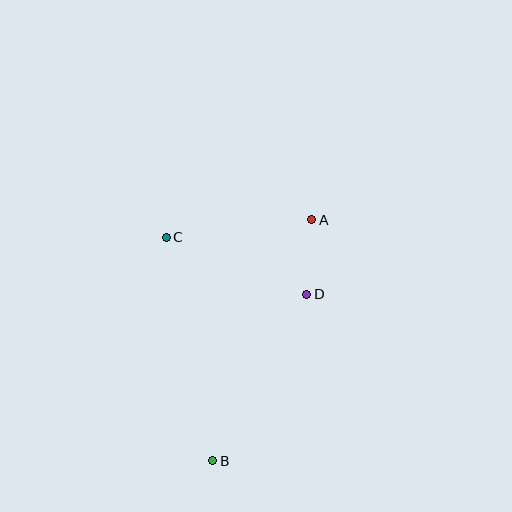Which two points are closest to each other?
Points A and D are closest to each other.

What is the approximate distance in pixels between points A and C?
The distance between A and C is approximately 147 pixels.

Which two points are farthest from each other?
Points A and B are farthest from each other.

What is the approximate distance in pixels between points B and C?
The distance between B and C is approximately 228 pixels.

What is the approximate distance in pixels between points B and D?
The distance between B and D is approximately 191 pixels.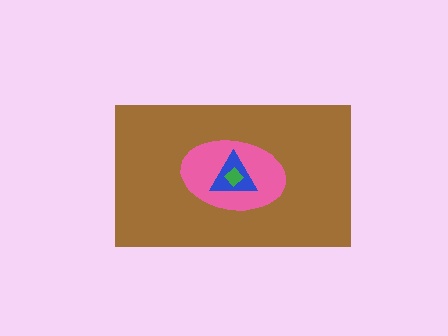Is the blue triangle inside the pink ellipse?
Yes.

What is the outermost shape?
The brown rectangle.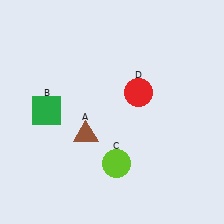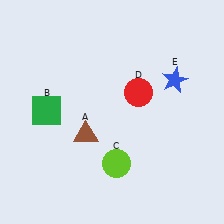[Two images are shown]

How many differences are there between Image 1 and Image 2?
There is 1 difference between the two images.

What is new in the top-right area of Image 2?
A blue star (E) was added in the top-right area of Image 2.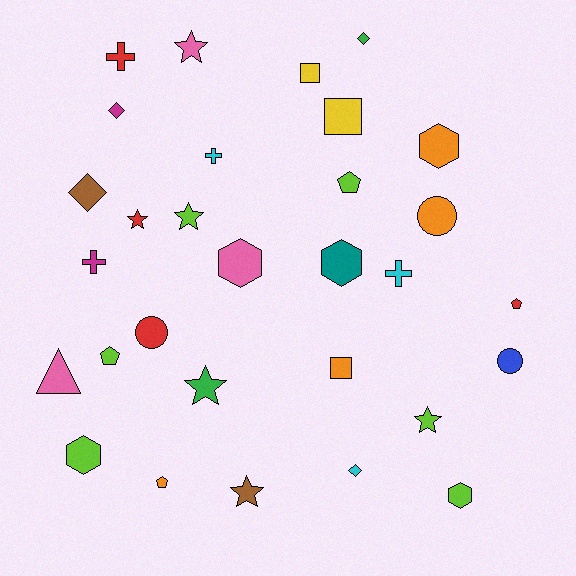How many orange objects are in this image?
There are 4 orange objects.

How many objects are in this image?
There are 30 objects.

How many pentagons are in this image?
There are 4 pentagons.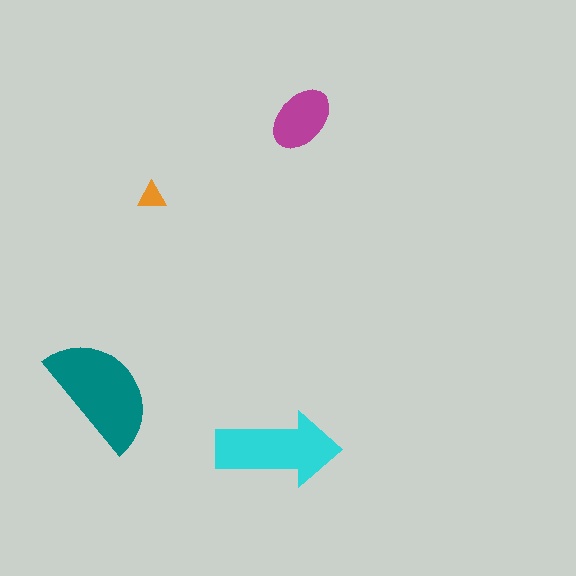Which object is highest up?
The magenta ellipse is topmost.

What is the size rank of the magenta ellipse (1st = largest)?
3rd.